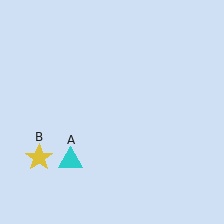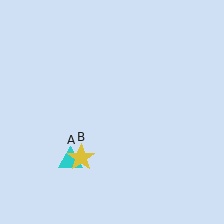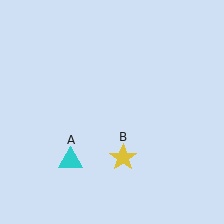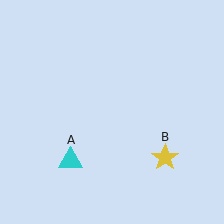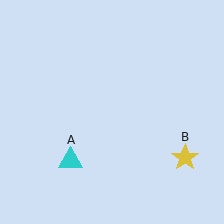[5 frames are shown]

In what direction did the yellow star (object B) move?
The yellow star (object B) moved right.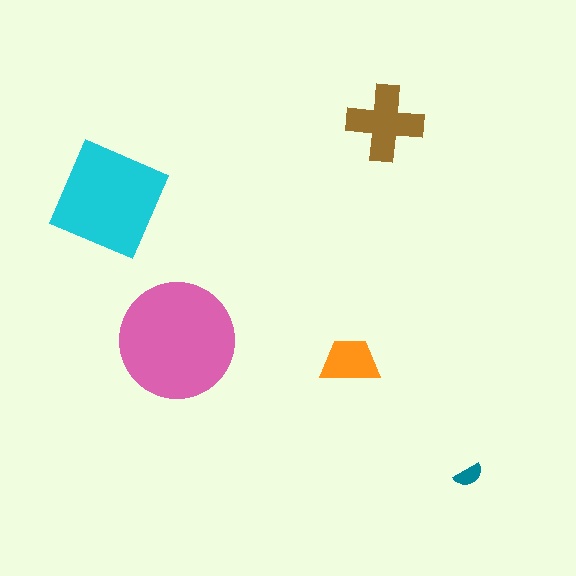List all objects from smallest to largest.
The teal semicircle, the orange trapezoid, the brown cross, the cyan diamond, the pink circle.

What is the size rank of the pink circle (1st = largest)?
1st.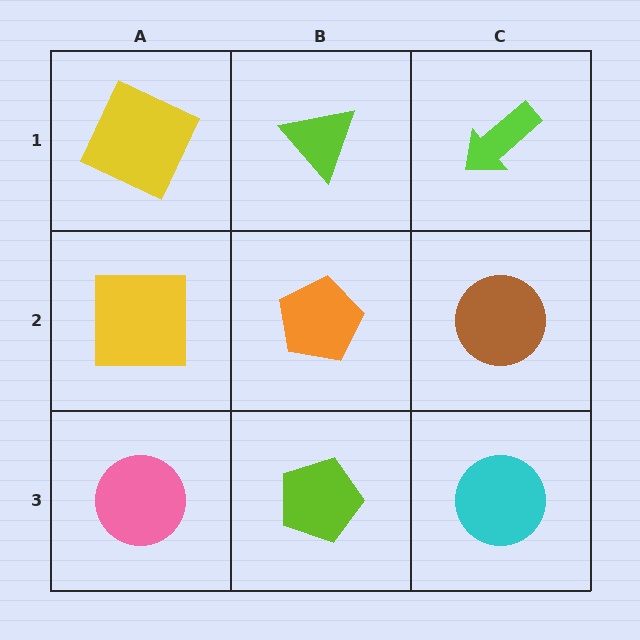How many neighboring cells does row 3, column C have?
2.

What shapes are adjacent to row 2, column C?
A lime arrow (row 1, column C), a cyan circle (row 3, column C), an orange pentagon (row 2, column B).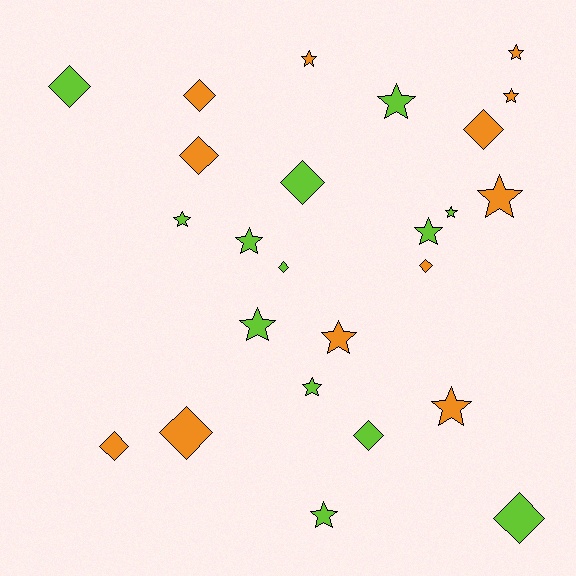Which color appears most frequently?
Lime, with 13 objects.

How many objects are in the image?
There are 25 objects.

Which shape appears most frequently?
Star, with 14 objects.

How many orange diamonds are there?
There are 6 orange diamonds.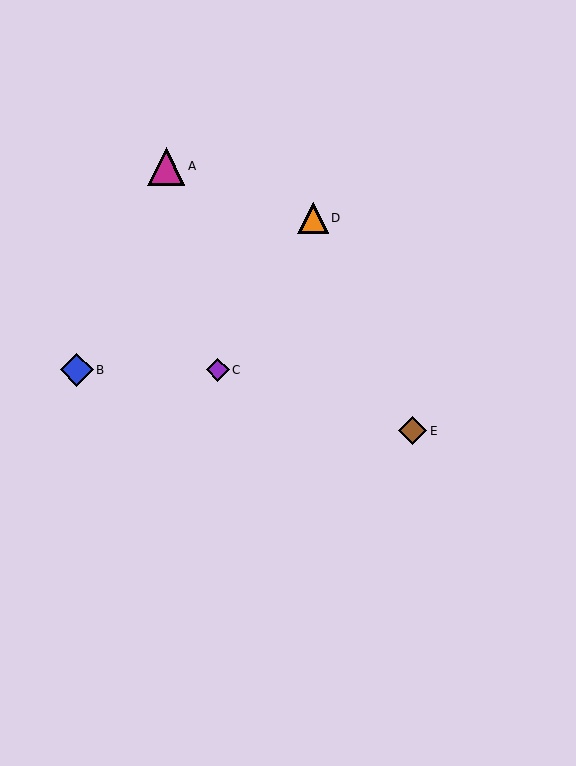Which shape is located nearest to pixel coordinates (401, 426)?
The brown diamond (labeled E) at (413, 431) is nearest to that location.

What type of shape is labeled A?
Shape A is a magenta triangle.